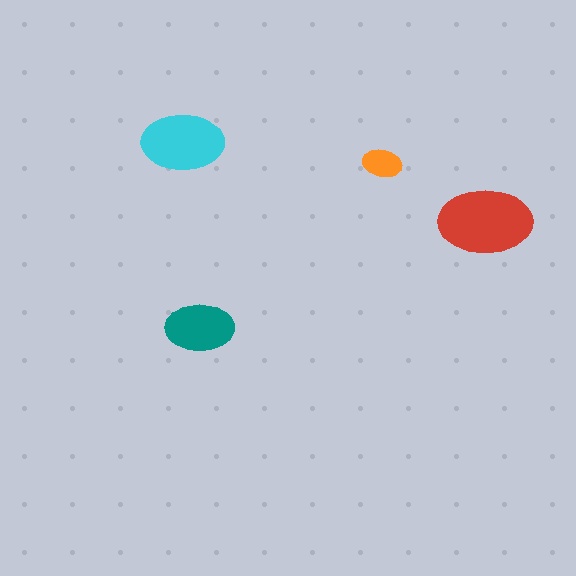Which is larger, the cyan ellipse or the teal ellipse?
The cyan one.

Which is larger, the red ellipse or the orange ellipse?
The red one.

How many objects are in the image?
There are 4 objects in the image.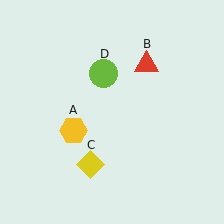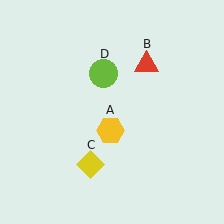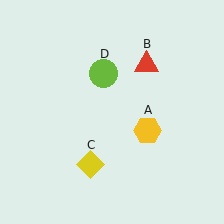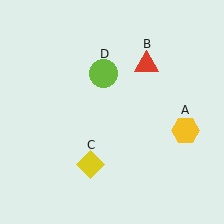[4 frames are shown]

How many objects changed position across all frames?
1 object changed position: yellow hexagon (object A).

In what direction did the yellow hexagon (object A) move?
The yellow hexagon (object A) moved right.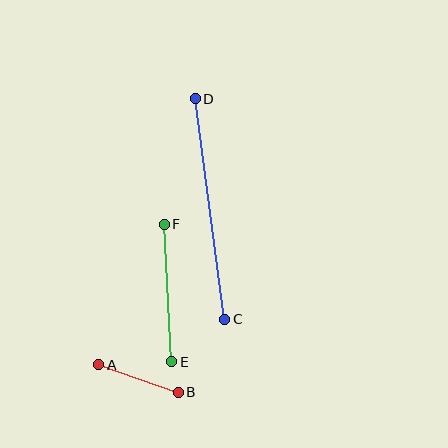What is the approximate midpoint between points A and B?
The midpoint is at approximately (138, 379) pixels.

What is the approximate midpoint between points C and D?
The midpoint is at approximately (210, 209) pixels.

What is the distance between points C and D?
The distance is approximately 223 pixels.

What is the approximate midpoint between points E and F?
The midpoint is at approximately (168, 293) pixels.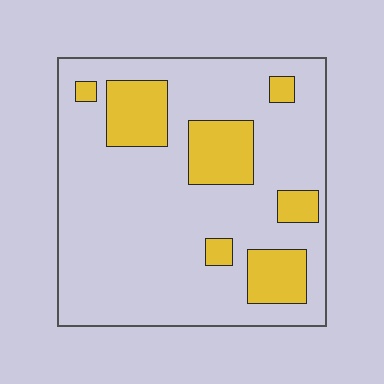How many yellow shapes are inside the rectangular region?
7.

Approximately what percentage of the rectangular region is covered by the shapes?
Approximately 20%.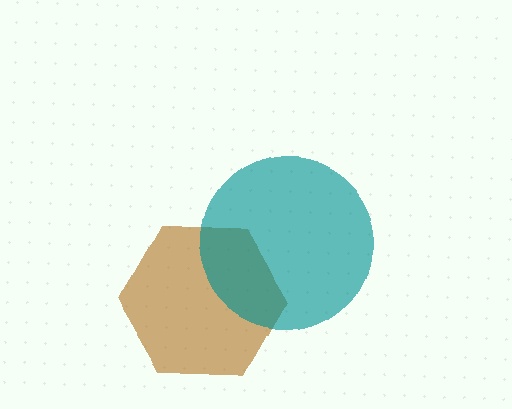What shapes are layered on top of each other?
The layered shapes are: a brown hexagon, a teal circle.